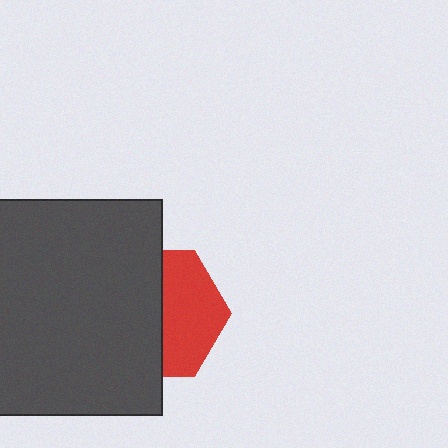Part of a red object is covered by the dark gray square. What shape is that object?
It is a hexagon.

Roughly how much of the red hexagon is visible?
About half of it is visible (roughly 45%).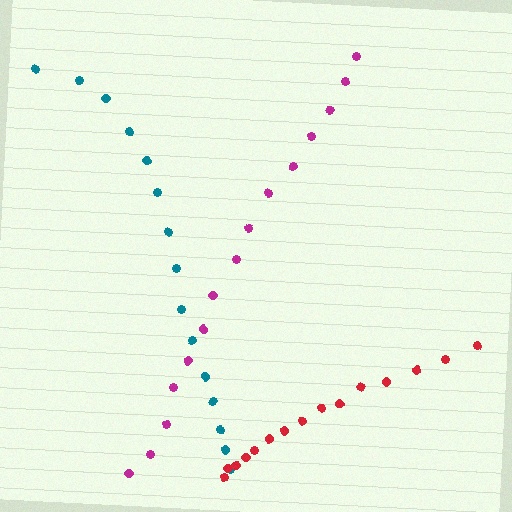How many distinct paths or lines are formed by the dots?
There are 3 distinct paths.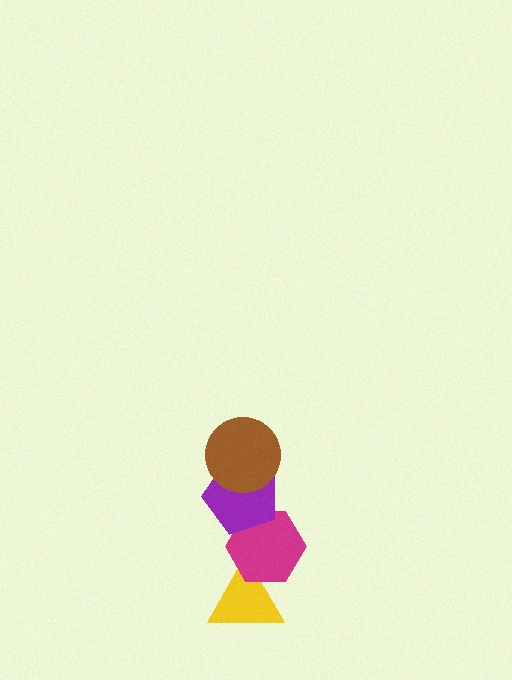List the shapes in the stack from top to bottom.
From top to bottom: the brown circle, the purple pentagon, the magenta hexagon, the yellow triangle.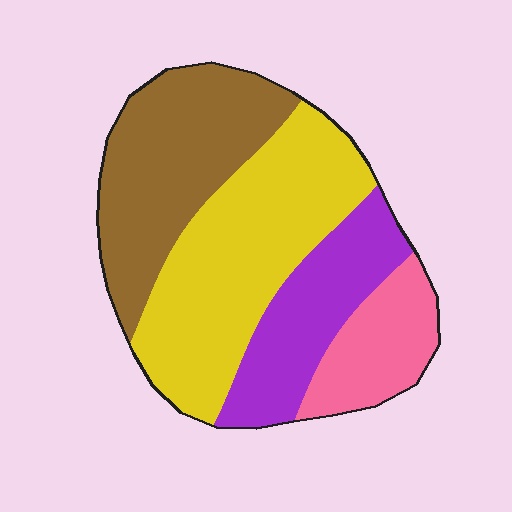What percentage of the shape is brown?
Brown covers 29% of the shape.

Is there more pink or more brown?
Brown.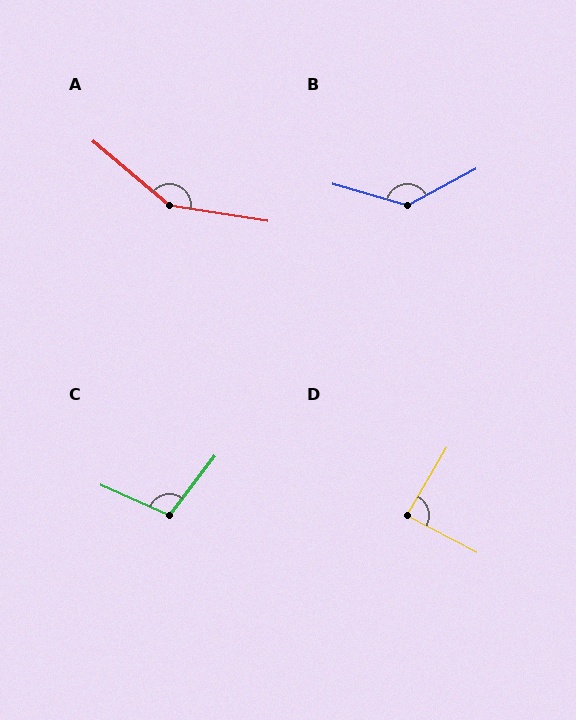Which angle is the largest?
A, at approximately 149 degrees.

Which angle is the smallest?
D, at approximately 87 degrees.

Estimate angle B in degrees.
Approximately 135 degrees.